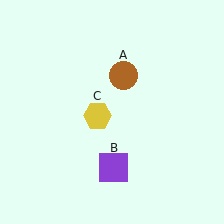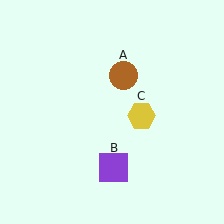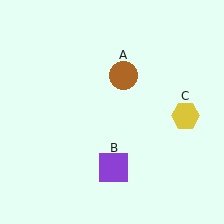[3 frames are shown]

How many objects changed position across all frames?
1 object changed position: yellow hexagon (object C).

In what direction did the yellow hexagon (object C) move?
The yellow hexagon (object C) moved right.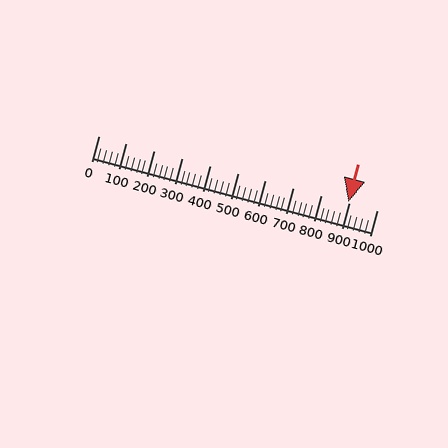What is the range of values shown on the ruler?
The ruler shows values from 0 to 1000.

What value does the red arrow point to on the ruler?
The red arrow points to approximately 899.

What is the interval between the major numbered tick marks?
The major tick marks are spaced 100 units apart.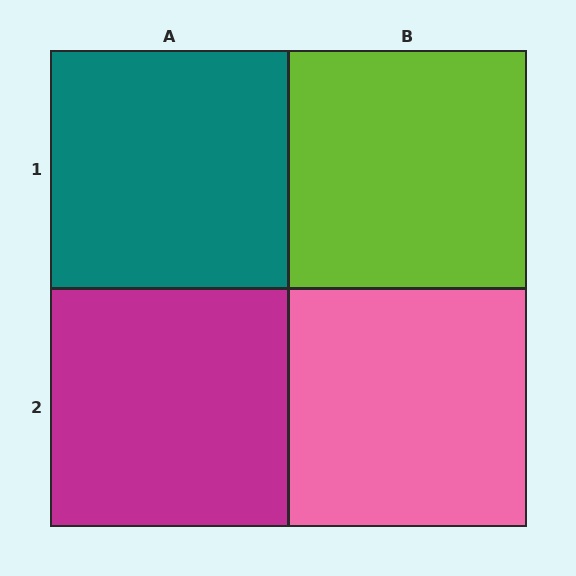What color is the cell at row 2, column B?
Pink.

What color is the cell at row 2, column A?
Magenta.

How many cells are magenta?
1 cell is magenta.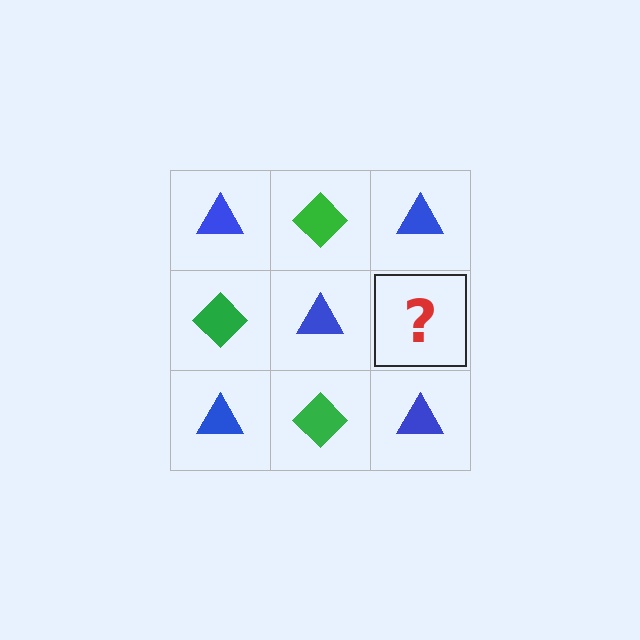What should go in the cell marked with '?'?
The missing cell should contain a green diamond.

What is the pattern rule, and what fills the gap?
The rule is that it alternates blue triangle and green diamond in a checkerboard pattern. The gap should be filled with a green diamond.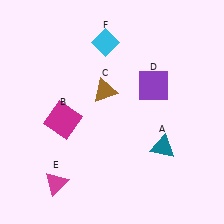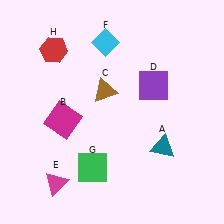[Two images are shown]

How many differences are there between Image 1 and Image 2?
There are 2 differences between the two images.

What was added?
A green square (G), a red hexagon (H) were added in Image 2.